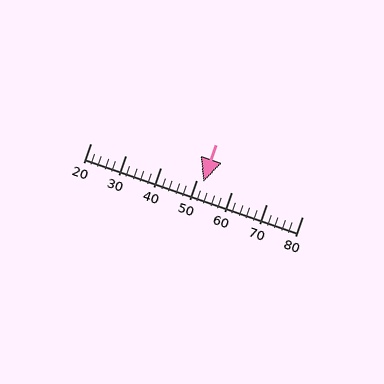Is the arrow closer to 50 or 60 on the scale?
The arrow is closer to 50.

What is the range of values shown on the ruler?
The ruler shows values from 20 to 80.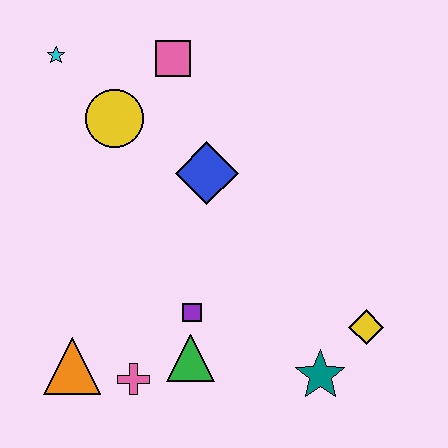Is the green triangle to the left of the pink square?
No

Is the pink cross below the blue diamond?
Yes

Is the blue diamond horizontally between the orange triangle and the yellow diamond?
Yes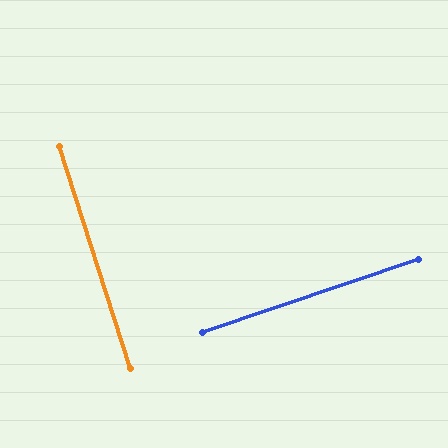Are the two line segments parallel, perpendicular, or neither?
Perpendicular — they meet at approximately 89°.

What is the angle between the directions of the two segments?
Approximately 89 degrees.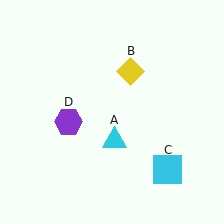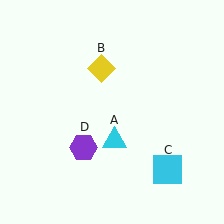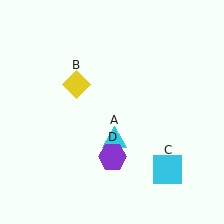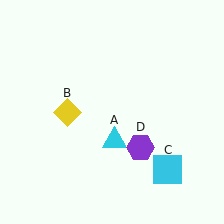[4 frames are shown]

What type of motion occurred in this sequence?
The yellow diamond (object B), purple hexagon (object D) rotated counterclockwise around the center of the scene.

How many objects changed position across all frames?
2 objects changed position: yellow diamond (object B), purple hexagon (object D).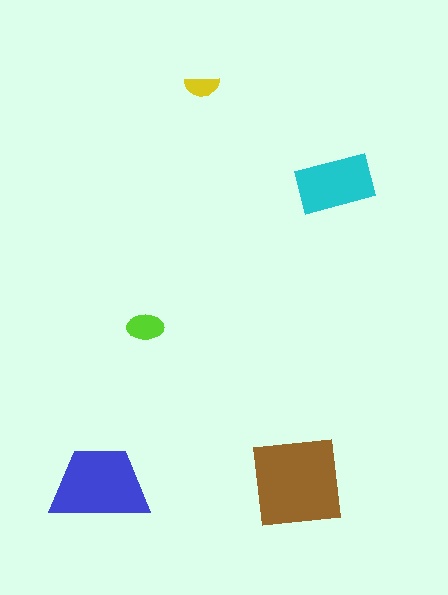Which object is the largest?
The brown square.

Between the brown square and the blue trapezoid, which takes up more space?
The brown square.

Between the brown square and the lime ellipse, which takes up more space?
The brown square.